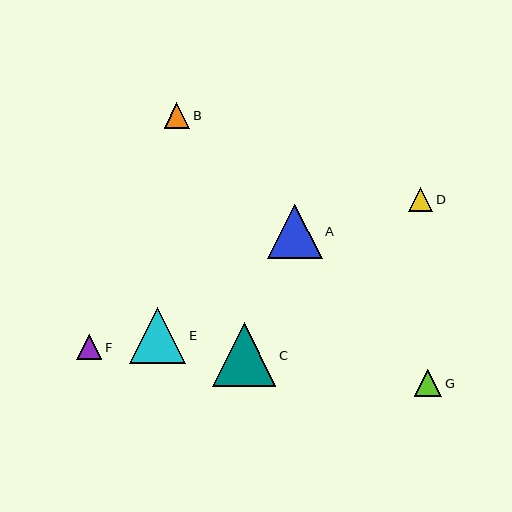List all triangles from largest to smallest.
From largest to smallest: C, E, A, G, B, F, D.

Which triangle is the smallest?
Triangle D is the smallest with a size of approximately 24 pixels.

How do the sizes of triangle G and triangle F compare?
Triangle G and triangle F are approximately the same size.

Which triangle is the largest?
Triangle C is the largest with a size of approximately 63 pixels.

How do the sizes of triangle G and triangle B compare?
Triangle G and triangle B are approximately the same size.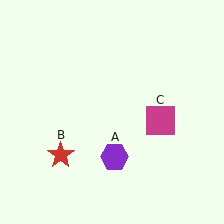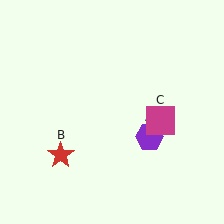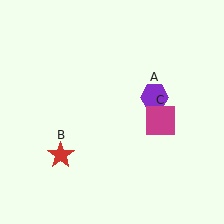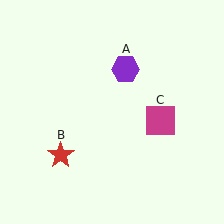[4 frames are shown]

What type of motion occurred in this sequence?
The purple hexagon (object A) rotated counterclockwise around the center of the scene.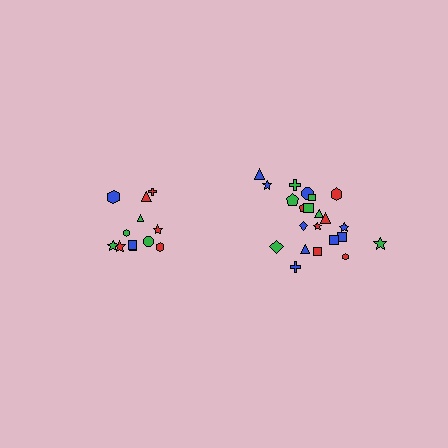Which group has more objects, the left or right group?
The right group.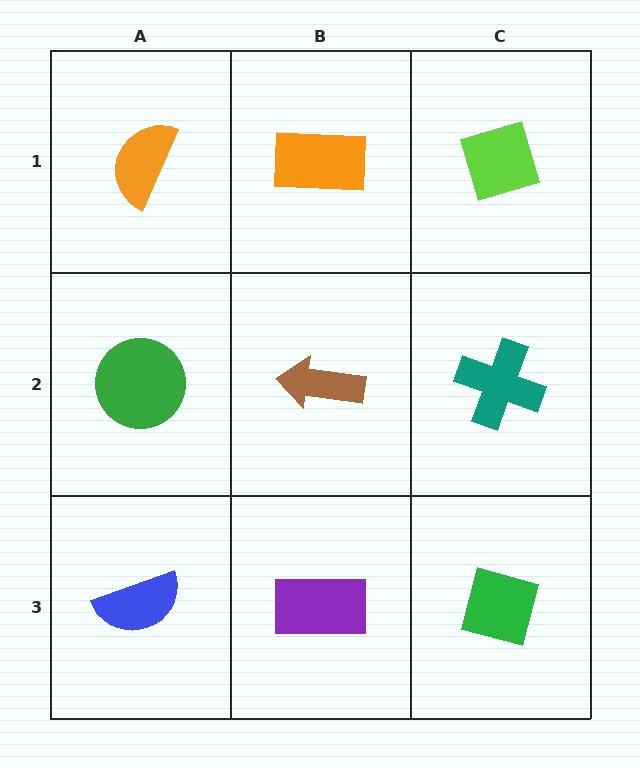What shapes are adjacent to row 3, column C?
A teal cross (row 2, column C), a purple rectangle (row 3, column B).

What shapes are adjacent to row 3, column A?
A green circle (row 2, column A), a purple rectangle (row 3, column B).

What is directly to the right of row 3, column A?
A purple rectangle.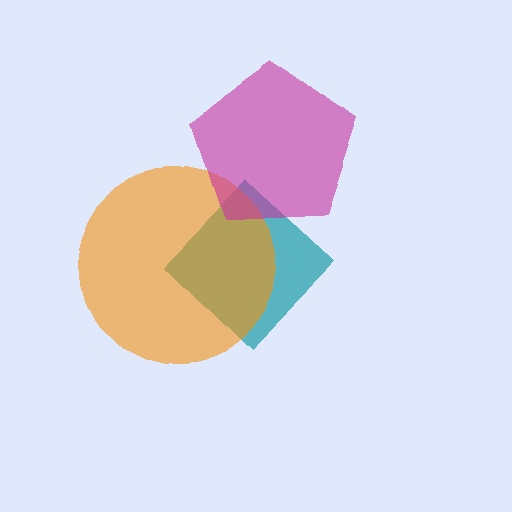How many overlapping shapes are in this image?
There are 3 overlapping shapes in the image.